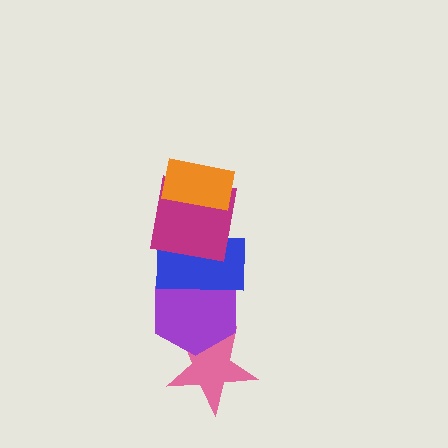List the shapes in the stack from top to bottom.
From top to bottom: the orange rectangle, the magenta square, the blue rectangle, the purple hexagon, the pink star.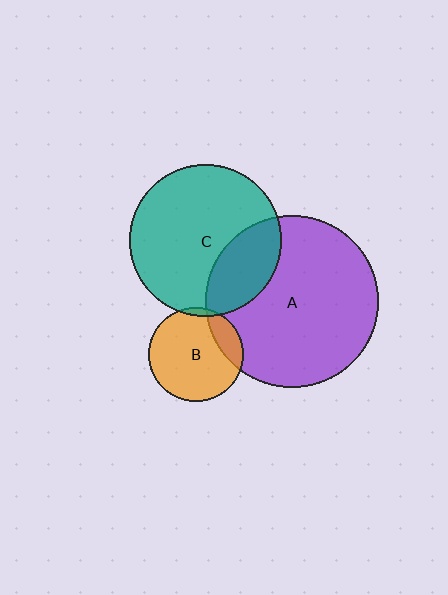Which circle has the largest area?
Circle A (purple).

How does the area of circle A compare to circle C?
Approximately 1.3 times.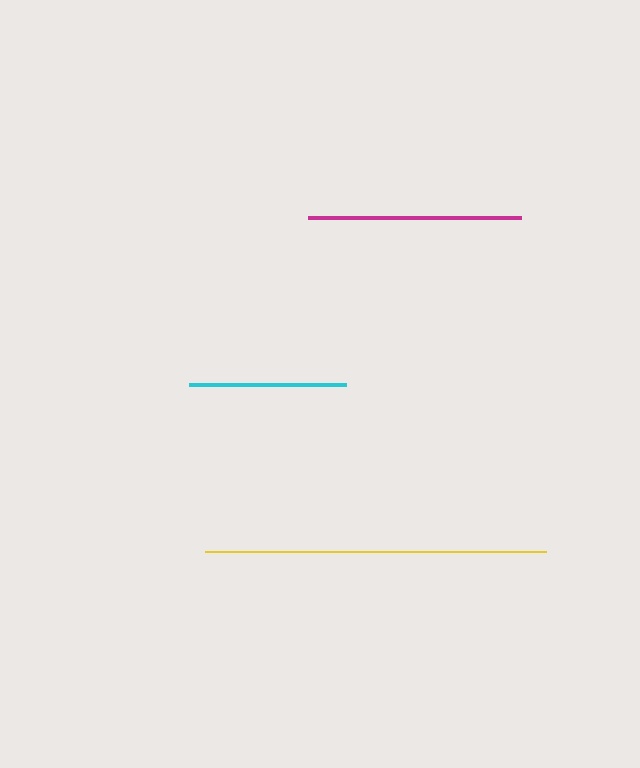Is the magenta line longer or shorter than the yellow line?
The yellow line is longer than the magenta line.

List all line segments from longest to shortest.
From longest to shortest: yellow, magenta, cyan.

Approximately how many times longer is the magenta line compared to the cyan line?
The magenta line is approximately 1.4 times the length of the cyan line.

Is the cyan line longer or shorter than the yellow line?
The yellow line is longer than the cyan line.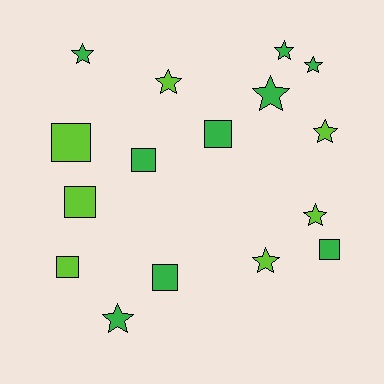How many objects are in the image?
There are 16 objects.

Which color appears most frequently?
Green, with 9 objects.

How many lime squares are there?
There are 3 lime squares.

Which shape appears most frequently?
Star, with 9 objects.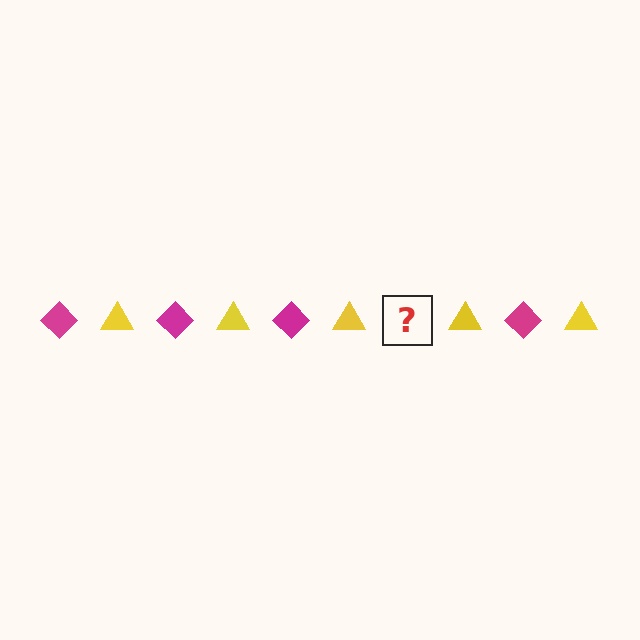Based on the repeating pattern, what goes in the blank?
The blank should be a magenta diamond.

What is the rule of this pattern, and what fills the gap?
The rule is that the pattern alternates between magenta diamond and yellow triangle. The gap should be filled with a magenta diamond.